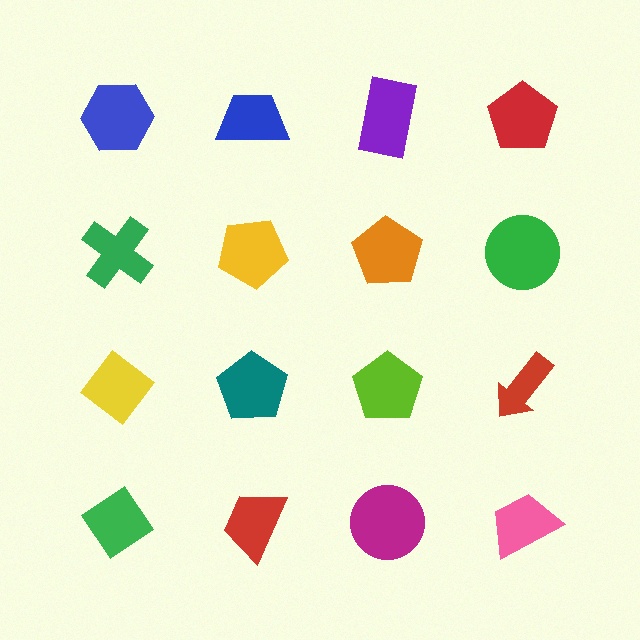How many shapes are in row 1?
4 shapes.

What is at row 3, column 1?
A yellow diamond.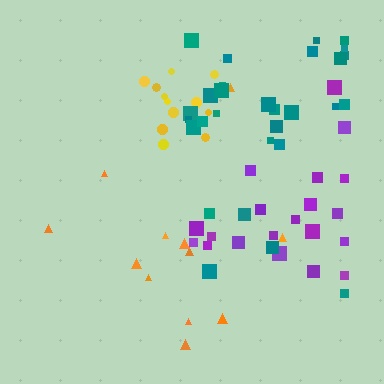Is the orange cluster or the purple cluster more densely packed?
Purple.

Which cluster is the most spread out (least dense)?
Orange.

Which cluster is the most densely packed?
Yellow.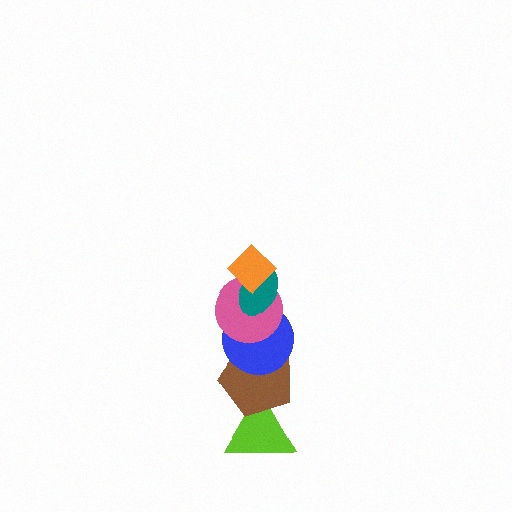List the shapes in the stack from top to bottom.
From top to bottom: the orange diamond, the teal ellipse, the pink circle, the blue circle, the brown pentagon, the lime triangle.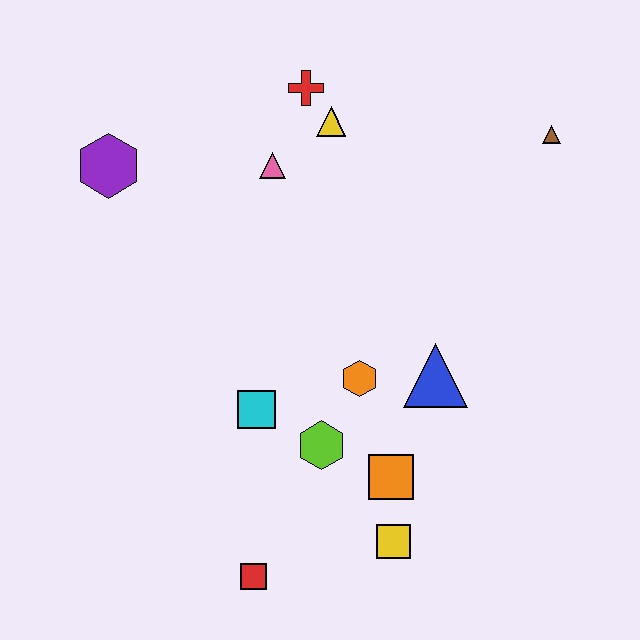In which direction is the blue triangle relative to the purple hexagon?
The blue triangle is to the right of the purple hexagon.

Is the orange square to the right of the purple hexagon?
Yes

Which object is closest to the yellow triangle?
The red cross is closest to the yellow triangle.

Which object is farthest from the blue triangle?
The purple hexagon is farthest from the blue triangle.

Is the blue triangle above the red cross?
No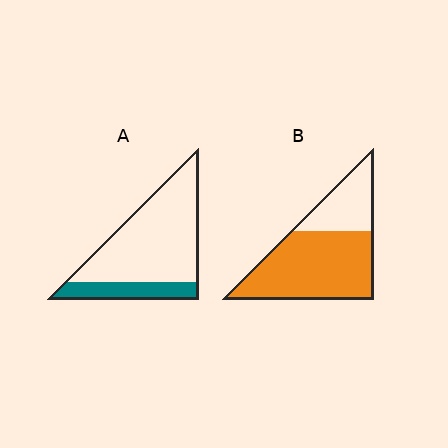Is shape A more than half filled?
No.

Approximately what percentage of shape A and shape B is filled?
A is approximately 20% and B is approximately 70%.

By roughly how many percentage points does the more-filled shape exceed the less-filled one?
By roughly 50 percentage points (B over A).